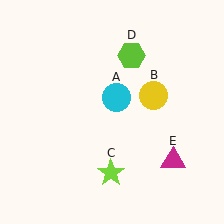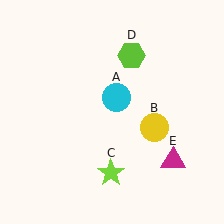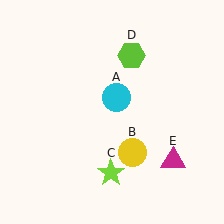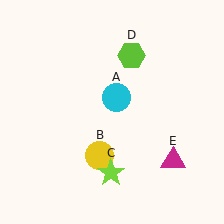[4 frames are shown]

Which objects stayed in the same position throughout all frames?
Cyan circle (object A) and lime star (object C) and lime hexagon (object D) and magenta triangle (object E) remained stationary.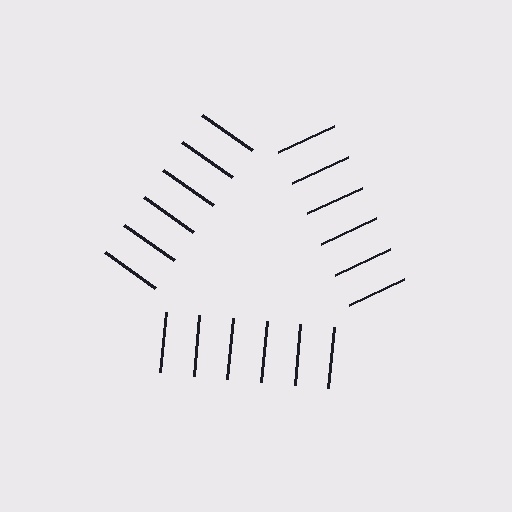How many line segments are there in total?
18 — 6 along each of the 3 edges.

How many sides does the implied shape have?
3 sides — the line-ends trace a triangle.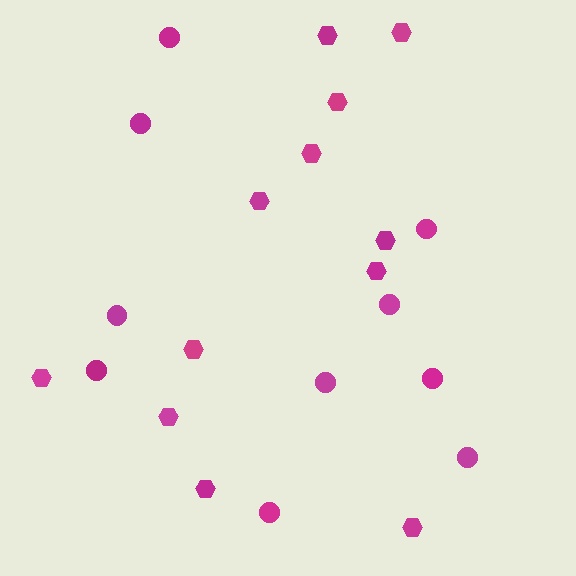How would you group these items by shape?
There are 2 groups: one group of circles (10) and one group of hexagons (12).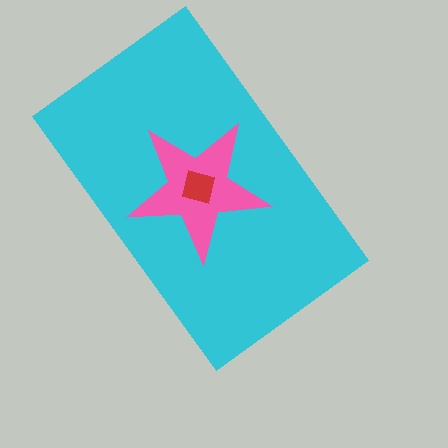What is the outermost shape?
The cyan rectangle.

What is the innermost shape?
The red square.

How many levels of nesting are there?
3.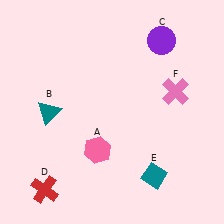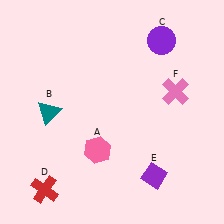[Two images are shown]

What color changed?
The diamond (E) changed from teal in Image 1 to purple in Image 2.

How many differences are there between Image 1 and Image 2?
There is 1 difference between the two images.